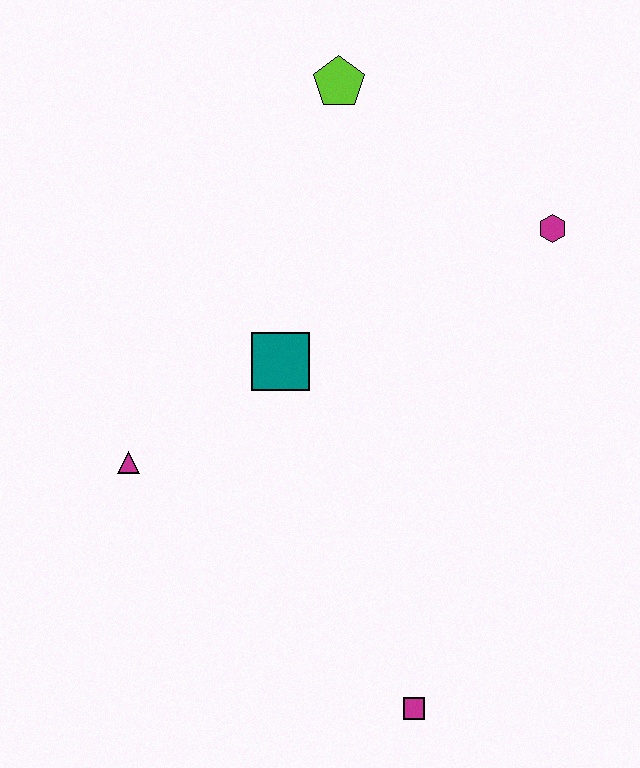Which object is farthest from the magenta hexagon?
The magenta square is farthest from the magenta hexagon.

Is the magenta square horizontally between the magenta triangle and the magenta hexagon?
Yes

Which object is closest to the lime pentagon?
The magenta hexagon is closest to the lime pentagon.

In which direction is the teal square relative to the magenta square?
The teal square is above the magenta square.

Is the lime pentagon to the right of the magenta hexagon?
No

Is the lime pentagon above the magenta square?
Yes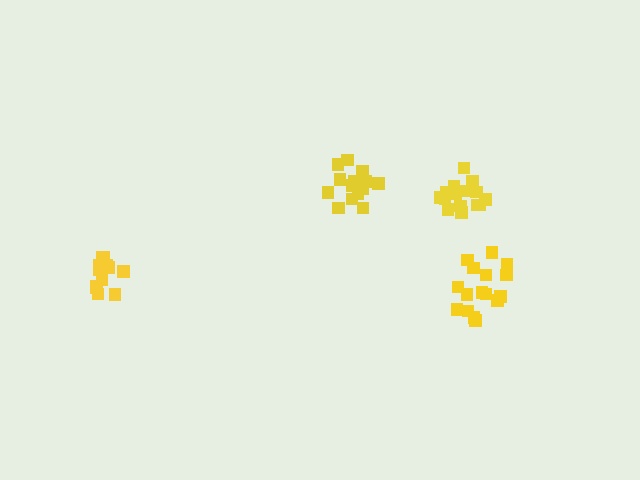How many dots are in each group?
Group 1: 16 dots, Group 2: 16 dots, Group 3: 15 dots, Group 4: 13 dots (60 total).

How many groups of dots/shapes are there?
There are 4 groups.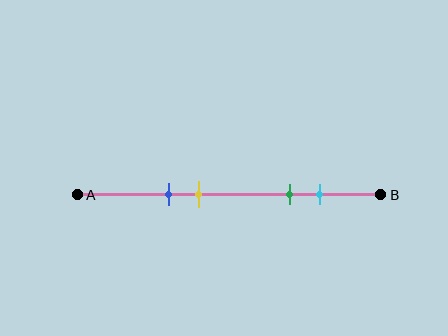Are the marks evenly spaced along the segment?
No, the marks are not evenly spaced.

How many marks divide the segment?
There are 4 marks dividing the segment.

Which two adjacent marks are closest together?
The blue and yellow marks are the closest adjacent pair.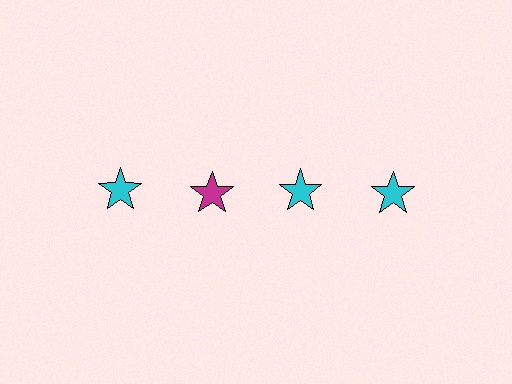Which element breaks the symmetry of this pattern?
The magenta star in the top row, second from left column breaks the symmetry. All other shapes are cyan stars.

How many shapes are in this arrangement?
There are 4 shapes arranged in a grid pattern.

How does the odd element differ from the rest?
It has a different color: magenta instead of cyan.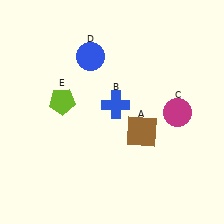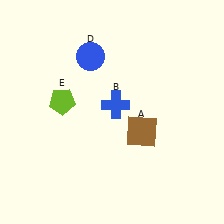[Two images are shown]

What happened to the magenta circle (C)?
The magenta circle (C) was removed in Image 2. It was in the bottom-right area of Image 1.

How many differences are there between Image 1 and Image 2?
There is 1 difference between the two images.